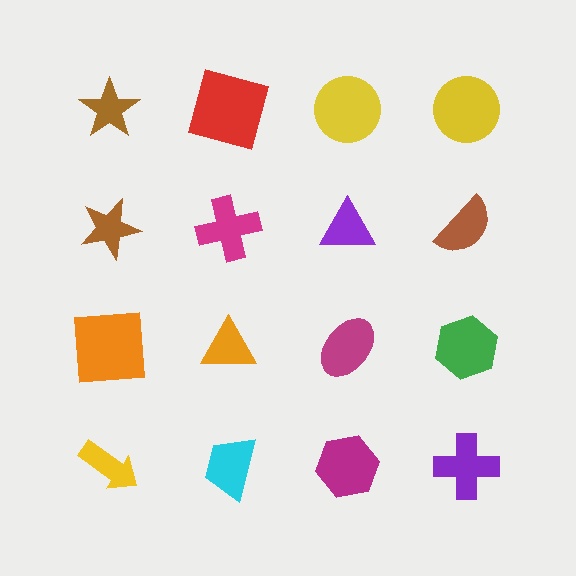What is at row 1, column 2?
A red square.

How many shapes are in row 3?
4 shapes.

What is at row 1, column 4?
A yellow circle.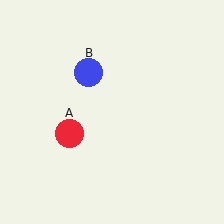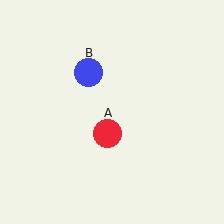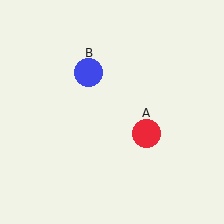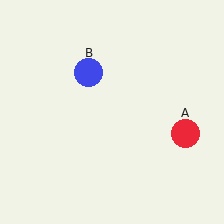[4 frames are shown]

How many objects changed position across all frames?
1 object changed position: red circle (object A).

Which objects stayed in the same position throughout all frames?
Blue circle (object B) remained stationary.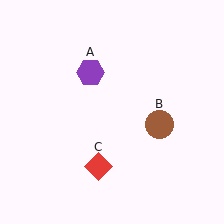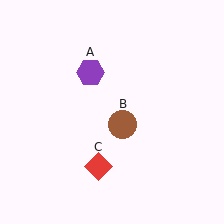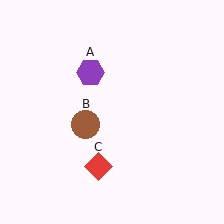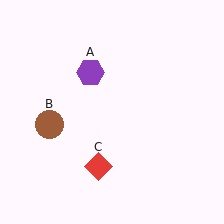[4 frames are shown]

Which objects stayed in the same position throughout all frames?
Purple hexagon (object A) and red diamond (object C) remained stationary.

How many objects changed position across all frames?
1 object changed position: brown circle (object B).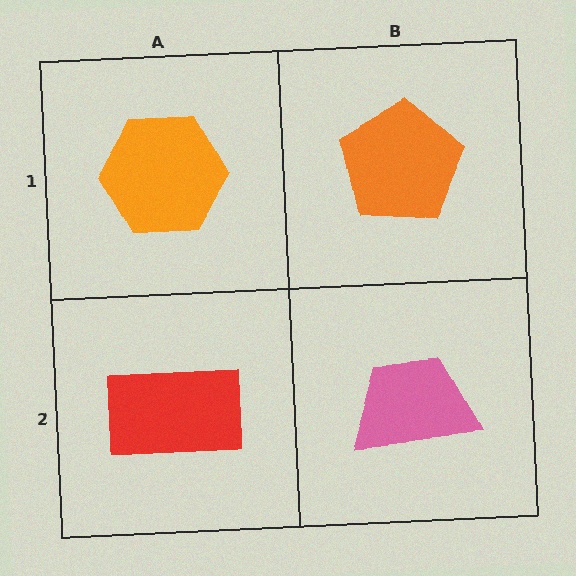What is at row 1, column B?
An orange pentagon.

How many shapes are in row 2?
2 shapes.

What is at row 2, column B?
A pink trapezoid.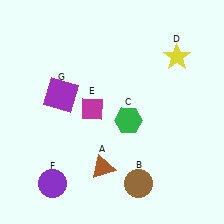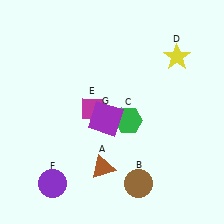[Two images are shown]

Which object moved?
The purple square (G) moved right.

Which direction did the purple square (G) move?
The purple square (G) moved right.